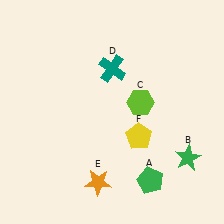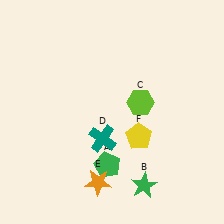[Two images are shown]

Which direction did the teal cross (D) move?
The teal cross (D) moved down.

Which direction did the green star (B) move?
The green star (B) moved left.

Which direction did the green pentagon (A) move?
The green pentagon (A) moved left.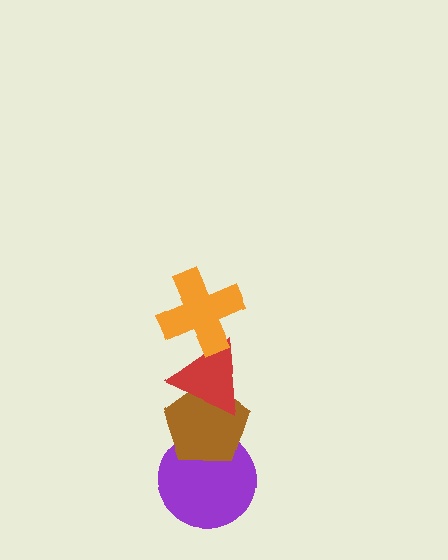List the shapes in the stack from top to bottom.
From top to bottom: the orange cross, the red triangle, the brown pentagon, the purple circle.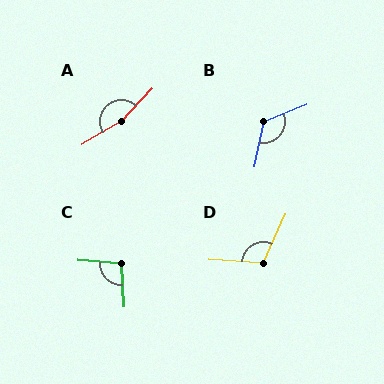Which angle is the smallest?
C, at approximately 98 degrees.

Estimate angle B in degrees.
Approximately 123 degrees.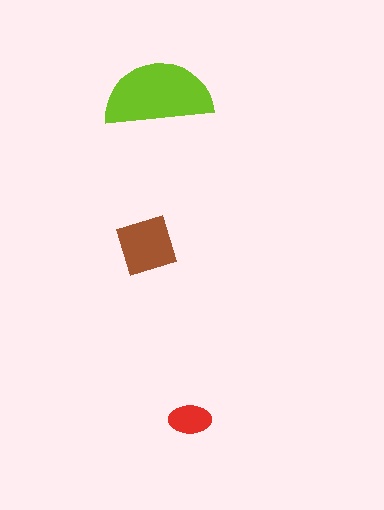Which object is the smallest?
The red ellipse.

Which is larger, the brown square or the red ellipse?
The brown square.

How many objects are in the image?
There are 3 objects in the image.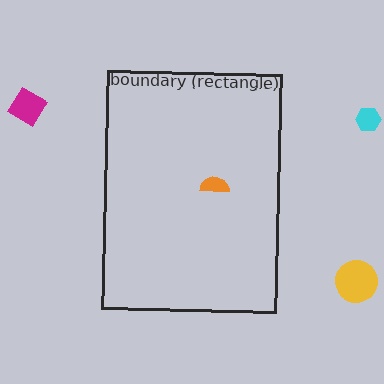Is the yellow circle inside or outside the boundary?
Outside.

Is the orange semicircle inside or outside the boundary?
Inside.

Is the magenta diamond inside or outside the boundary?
Outside.